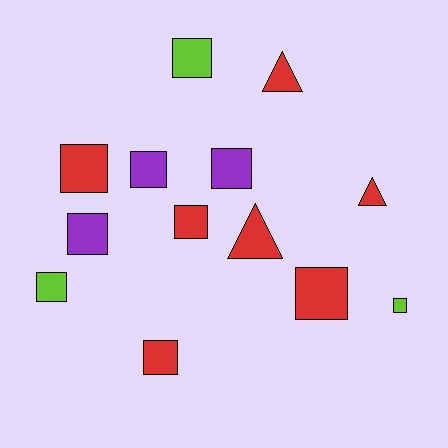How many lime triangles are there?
There are no lime triangles.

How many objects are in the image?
There are 13 objects.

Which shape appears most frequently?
Square, with 10 objects.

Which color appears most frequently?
Red, with 7 objects.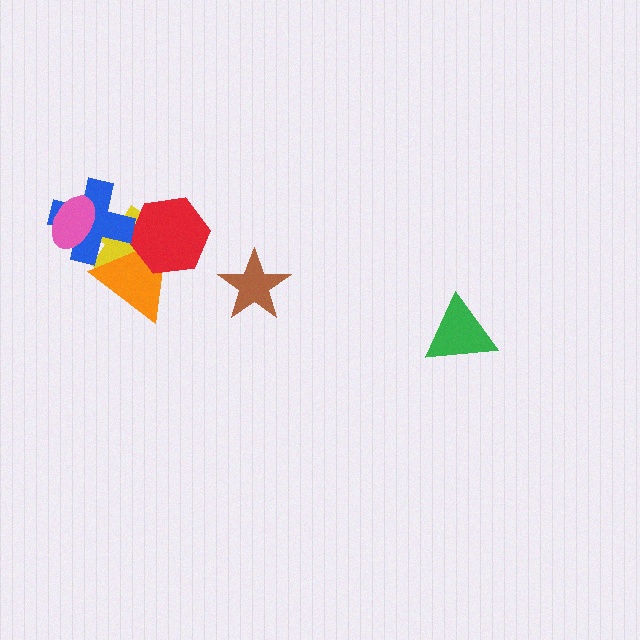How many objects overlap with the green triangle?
0 objects overlap with the green triangle.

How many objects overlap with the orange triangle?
3 objects overlap with the orange triangle.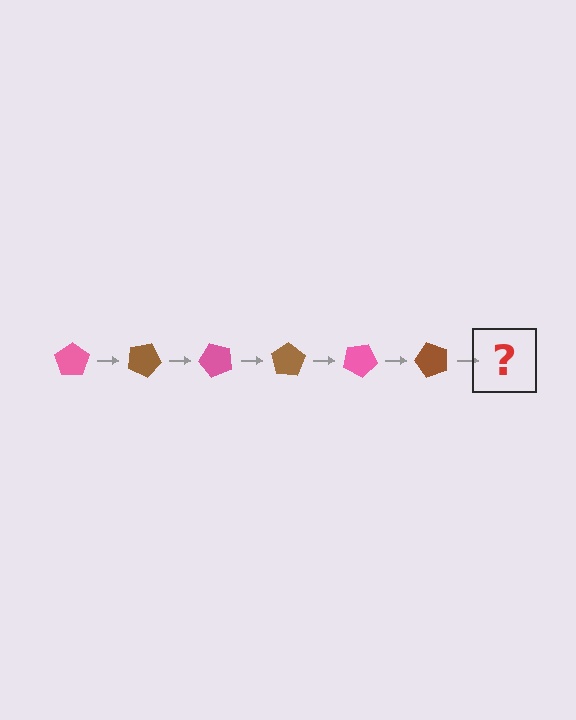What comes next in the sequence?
The next element should be a pink pentagon, rotated 150 degrees from the start.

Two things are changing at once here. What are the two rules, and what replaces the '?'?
The two rules are that it rotates 25 degrees each step and the color cycles through pink and brown. The '?' should be a pink pentagon, rotated 150 degrees from the start.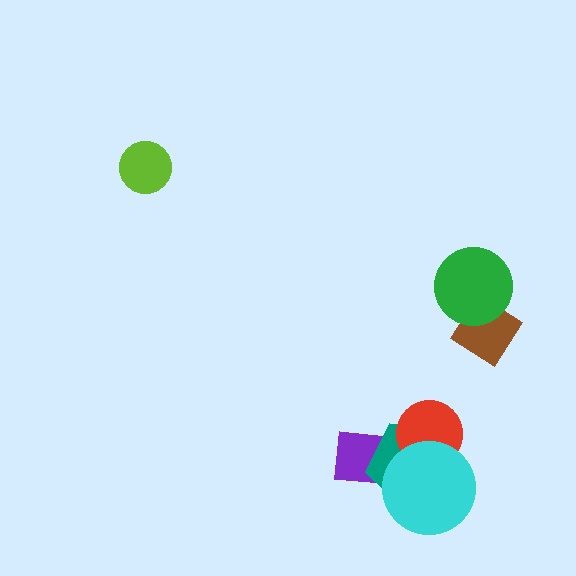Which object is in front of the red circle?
The cyan circle is in front of the red circle.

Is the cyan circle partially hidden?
No, no other shape covers it.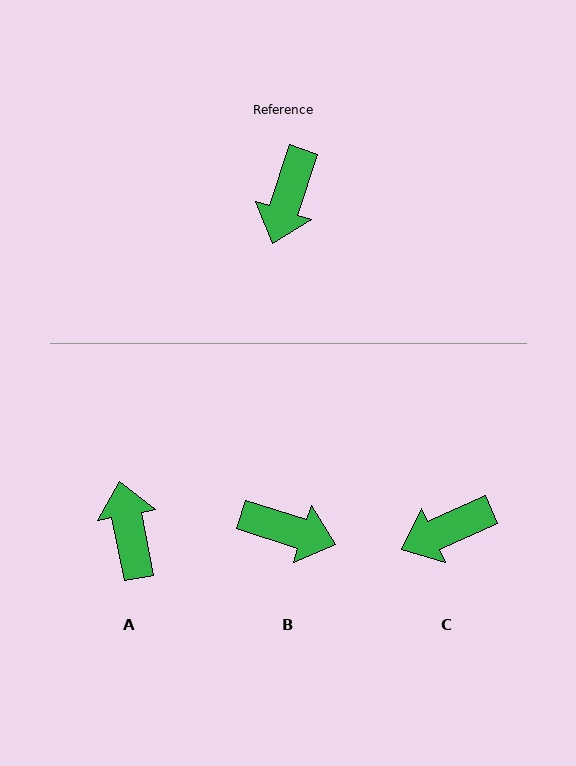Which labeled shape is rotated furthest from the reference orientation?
A, about 151 degrees away.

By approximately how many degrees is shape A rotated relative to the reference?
Approximately 151 degrees clockwise.